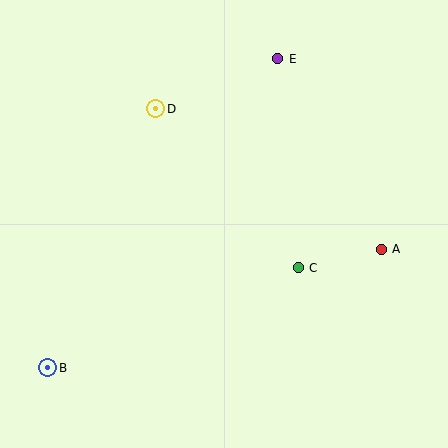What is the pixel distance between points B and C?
The distance between B and C is 269 pixels.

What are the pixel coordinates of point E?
Point E is at (278, 59).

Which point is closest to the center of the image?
Point C at (298, 268) is closest to the center.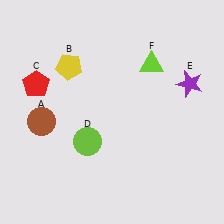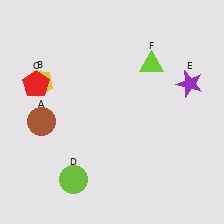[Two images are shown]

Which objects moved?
The objects that moved are: the yellow pentagon (B), the lime circle (D).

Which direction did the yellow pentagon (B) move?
The yellow pentagon (B) moved left.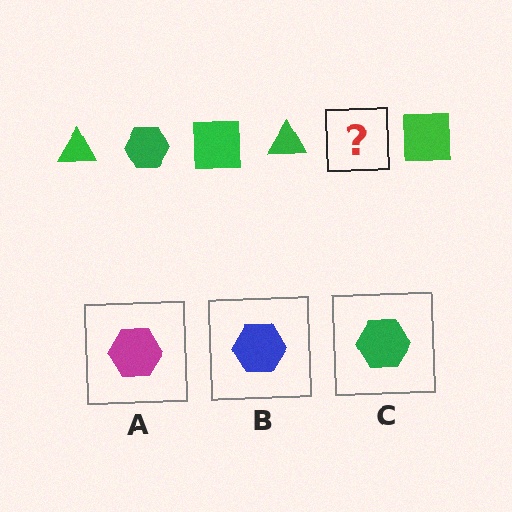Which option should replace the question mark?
Option C.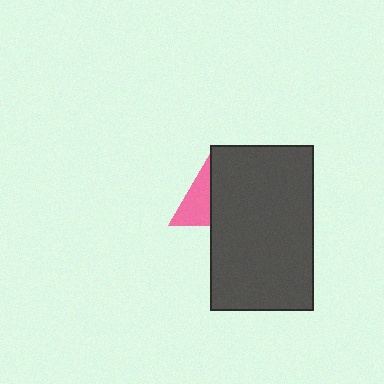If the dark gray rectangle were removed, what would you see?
You would see the complete pink triangle.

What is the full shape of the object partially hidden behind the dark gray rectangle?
The partially hidden object is a pink triangle.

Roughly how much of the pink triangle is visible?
A small part of it is visible (roughly 40%).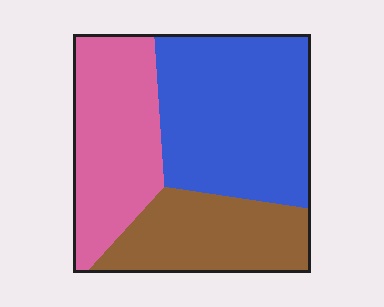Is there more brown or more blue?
Blue.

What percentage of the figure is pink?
Pink covers about 30% of the figure.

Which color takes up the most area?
Blue, at roughly 45%.